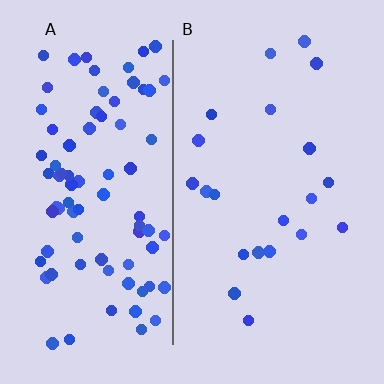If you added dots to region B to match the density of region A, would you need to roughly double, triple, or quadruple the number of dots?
Approximately quadruple.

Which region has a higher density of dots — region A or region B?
A (the left).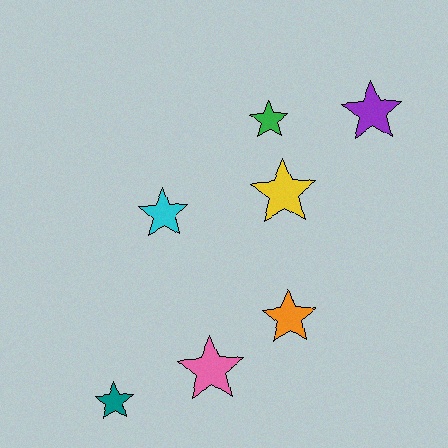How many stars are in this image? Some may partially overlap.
There are 7 stars.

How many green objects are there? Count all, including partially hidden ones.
There is 1 green object.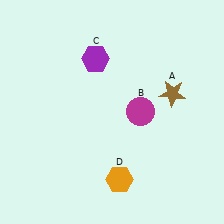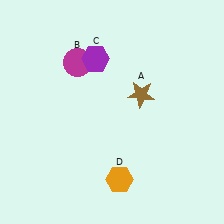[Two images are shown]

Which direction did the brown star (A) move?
The brown star (A) moved left.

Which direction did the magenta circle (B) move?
The magenta circle (B) moved left.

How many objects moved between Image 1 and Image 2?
2 objects moved between the two images.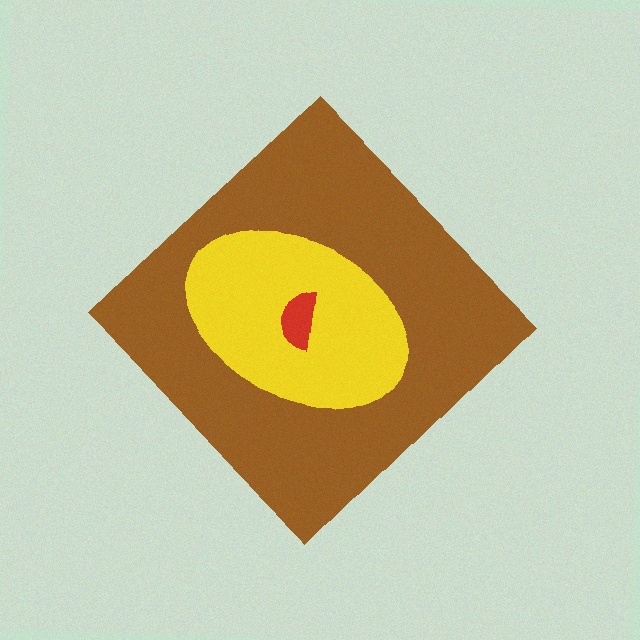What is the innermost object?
The red semicircle.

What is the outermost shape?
The brown diamond.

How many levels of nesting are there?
3.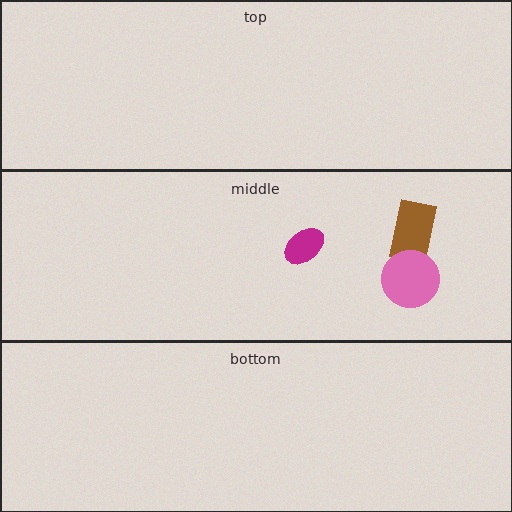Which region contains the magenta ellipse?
The middle region.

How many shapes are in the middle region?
3.